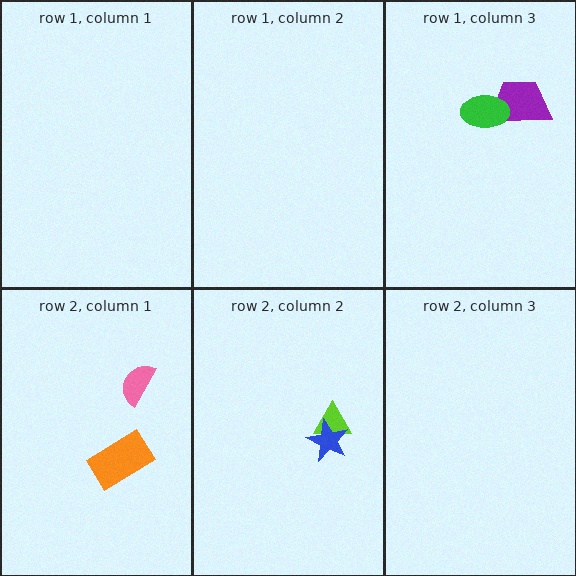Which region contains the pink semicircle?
The row 2, column 1 region.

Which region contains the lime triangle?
The row 2, column 2 region.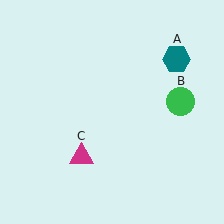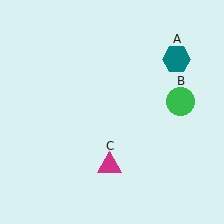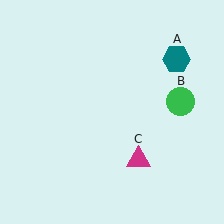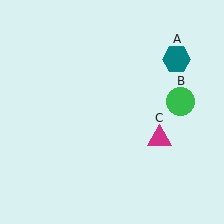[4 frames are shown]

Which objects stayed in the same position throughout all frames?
Teal hexagon (object A) and green circle (object B) remained stationary.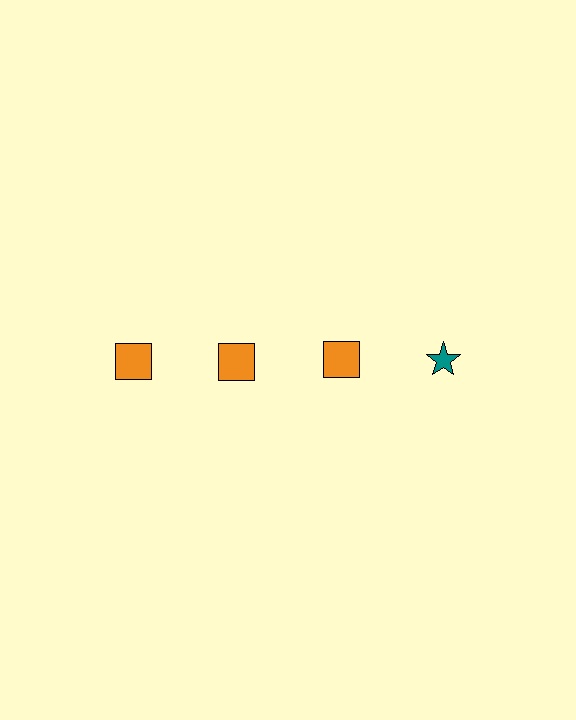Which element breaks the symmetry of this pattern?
The teal star in the top row, second from right column breaks the symmetry. All other shapes are orange squares.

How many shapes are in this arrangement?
There are 4 shapes arranged in a grid pattern.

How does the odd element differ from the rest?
It differs in both color (teal instead of orange) and shape (star instead of square).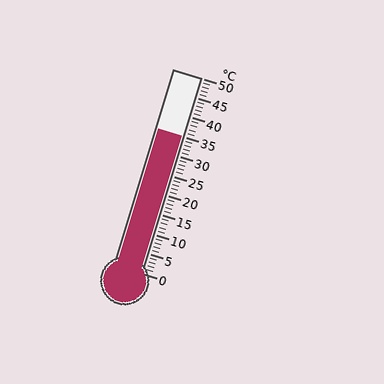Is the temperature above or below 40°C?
The temperature is below 40°C.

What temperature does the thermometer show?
The thermometer shows approximately 35°C.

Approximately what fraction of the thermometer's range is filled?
The thermometer is filled to approximately 70% of its range.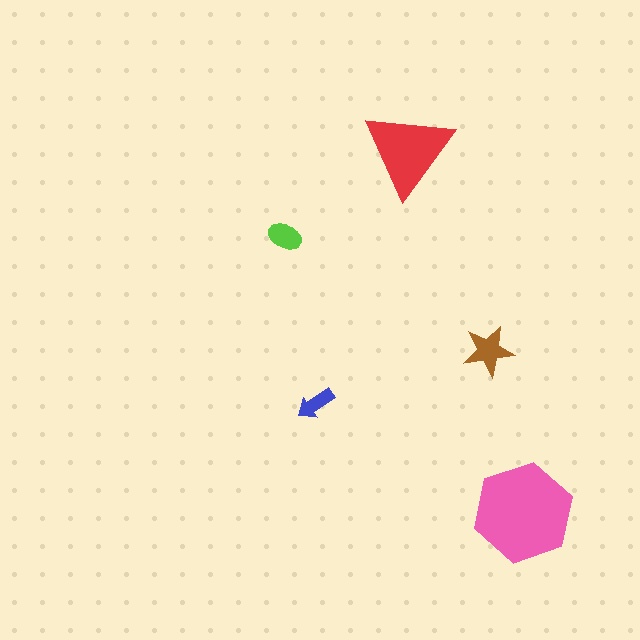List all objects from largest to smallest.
The pink hexagon, the red triangle, the brown star, the lime ellipse, the blue arrow.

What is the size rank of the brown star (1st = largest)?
3rd.